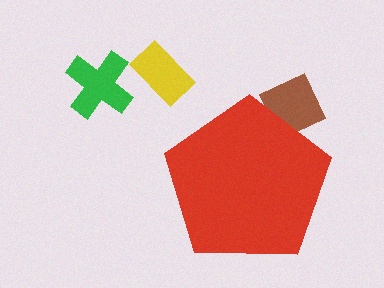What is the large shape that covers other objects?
A red pentagon.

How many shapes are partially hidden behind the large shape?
2 shapes are partially hidden.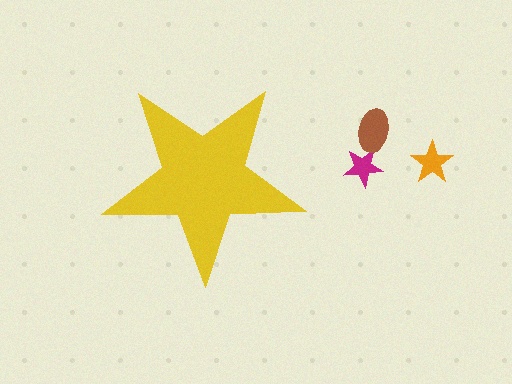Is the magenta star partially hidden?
No, the magenta star is fully visible.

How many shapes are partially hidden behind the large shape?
0 shapes are partially hidden.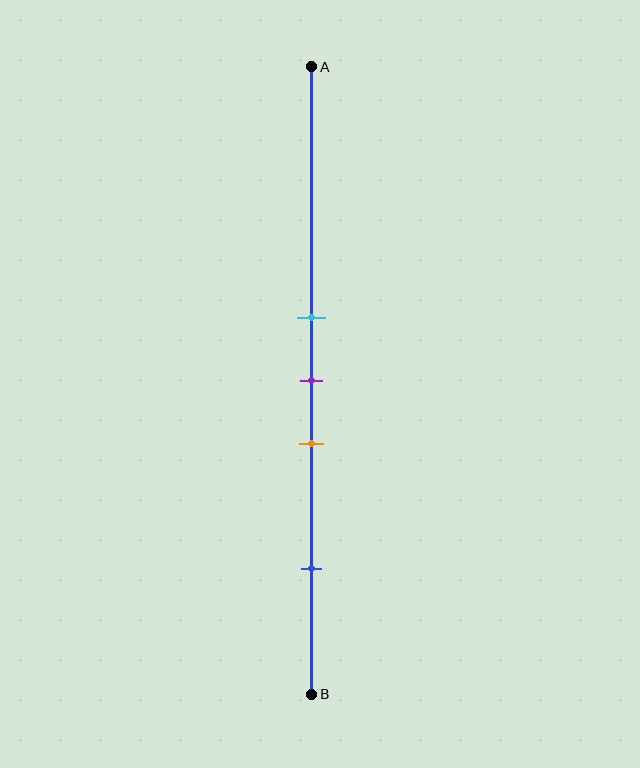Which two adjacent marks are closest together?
The cyan and purple marks are the closest adjacent pair.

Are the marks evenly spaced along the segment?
No, the marks are not evenly spaced.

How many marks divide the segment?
There are 4 marks dividing the segment.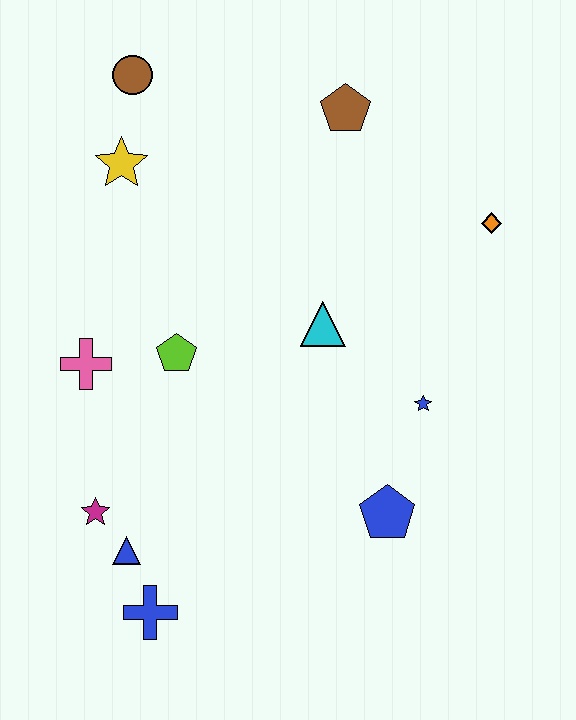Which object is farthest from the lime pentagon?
The orange diamond is farthest from the lime pentagon.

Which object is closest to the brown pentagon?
The orange diamond is closest to the brown pentagon.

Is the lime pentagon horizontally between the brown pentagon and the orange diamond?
No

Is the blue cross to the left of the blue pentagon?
Yes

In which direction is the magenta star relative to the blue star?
The magenta star is to the left of the blue star.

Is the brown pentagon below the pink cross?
No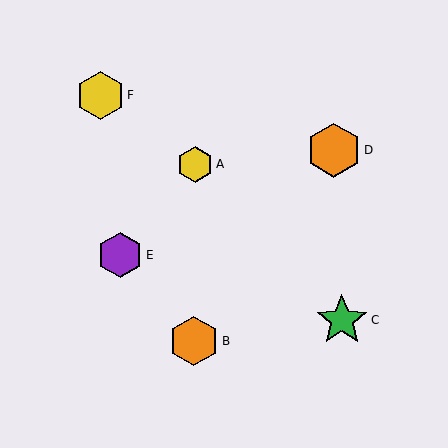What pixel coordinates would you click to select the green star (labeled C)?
Click at (342, 320) to select the green star C.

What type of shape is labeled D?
Shape D is an orange hexagon.